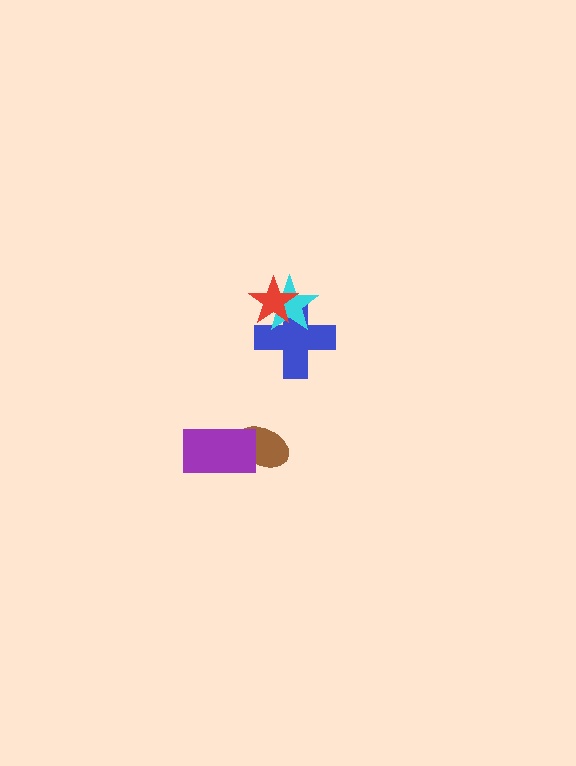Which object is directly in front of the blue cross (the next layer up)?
The cyan star is directly in front of the blue cross.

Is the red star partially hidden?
No, no other shape covers it.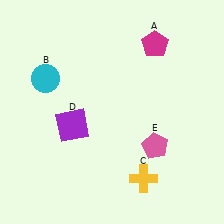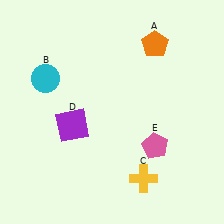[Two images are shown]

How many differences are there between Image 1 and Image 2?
There is 1 difference between the two images.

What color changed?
The pentagon (A) changed from magenta in Image 1 to orange in Image 2.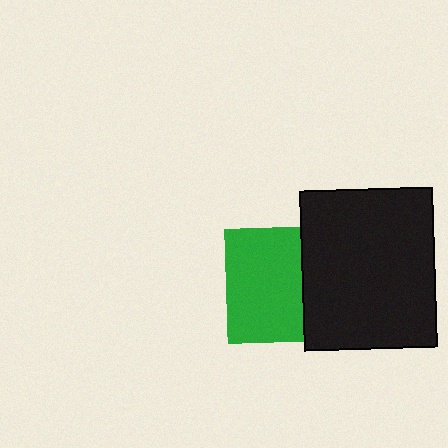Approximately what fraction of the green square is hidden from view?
Roughly 34% of the green square is hidden behind the black rectangle.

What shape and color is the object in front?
The object in front is a black rectangle.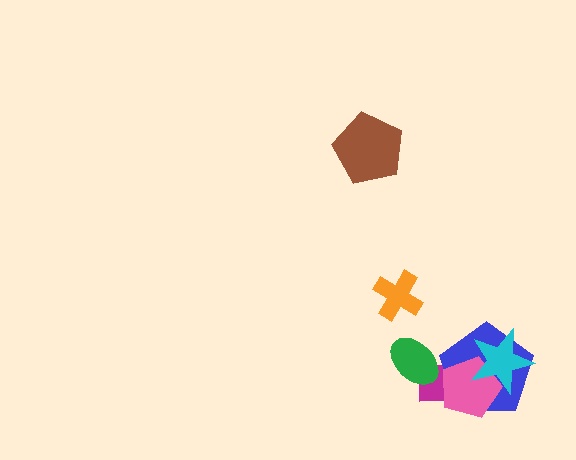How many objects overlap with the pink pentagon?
3 objects overlap with the pink pentagon.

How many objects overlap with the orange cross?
0 objects overlap with the orange cross.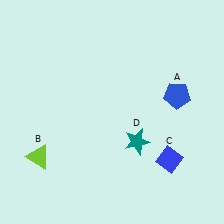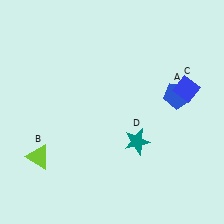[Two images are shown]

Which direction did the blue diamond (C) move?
The blue diamond (C) moved up.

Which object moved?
The blue diamond (C) moved up.